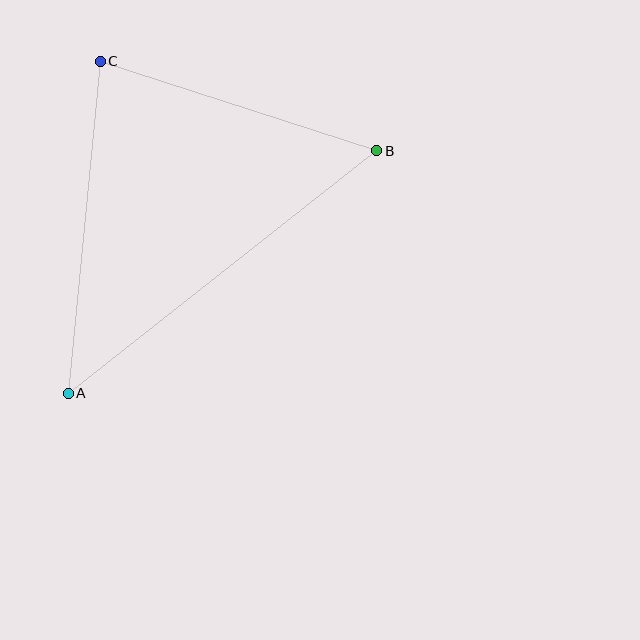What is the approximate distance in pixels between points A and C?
The distance between A and C is approximately 334 pixels.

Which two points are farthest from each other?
Points A and B are farthest from each other.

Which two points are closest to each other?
Points B and C are closest to each other.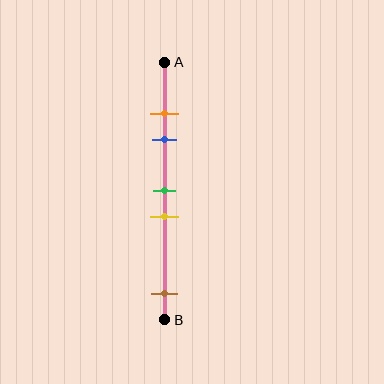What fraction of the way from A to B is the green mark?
The green mark is approximately 50% (0.5) of the way from A to B.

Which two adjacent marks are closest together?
The orange and blue marks are the closest adjacent pair.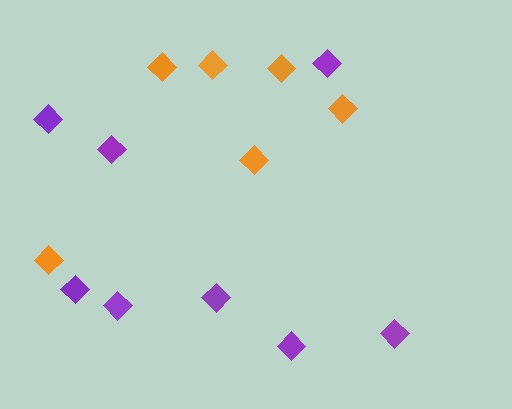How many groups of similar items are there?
There are 2 groups: one group of orange diamonds (6) and one group of purple diamonds (8).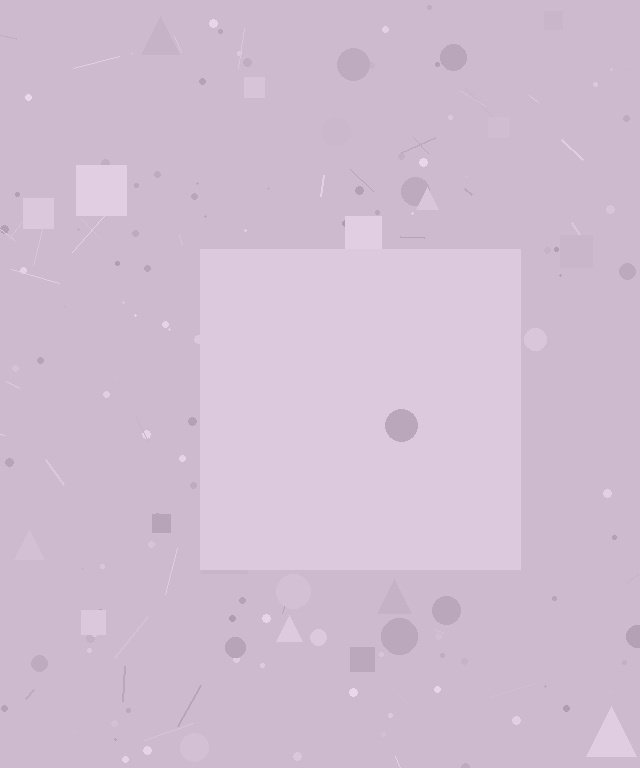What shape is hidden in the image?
A square is hidden in the image.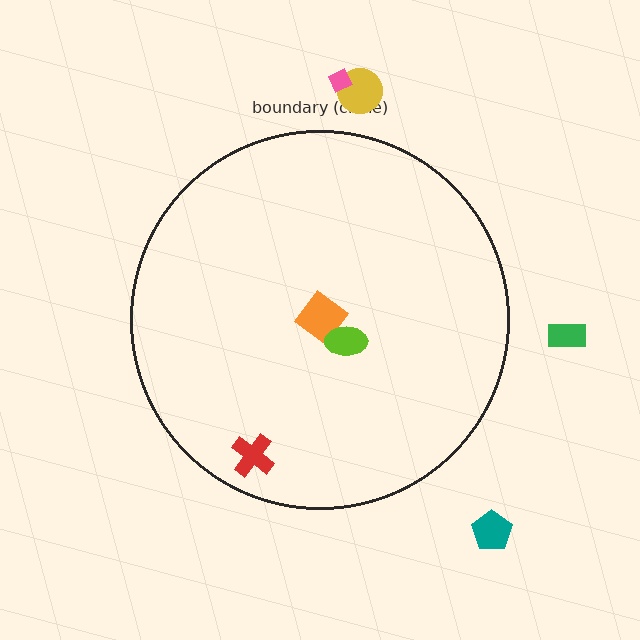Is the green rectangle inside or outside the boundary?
Outside.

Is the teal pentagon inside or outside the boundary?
Outside.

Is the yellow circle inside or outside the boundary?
Outside.